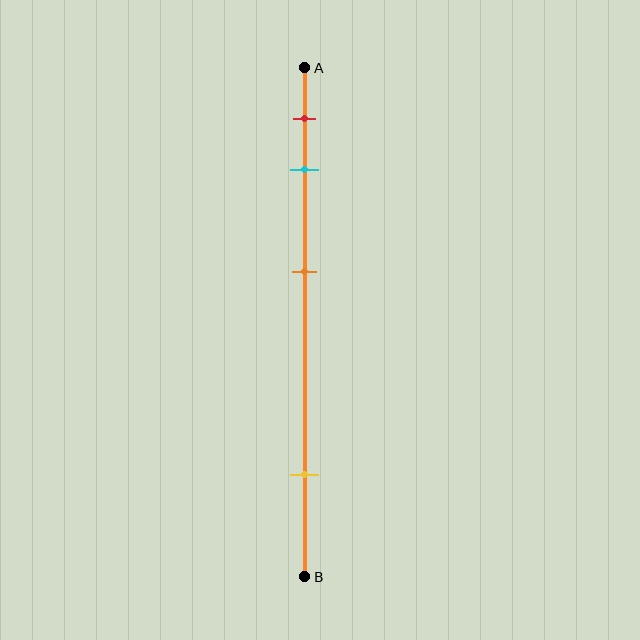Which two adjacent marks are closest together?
The red and cyan marks are the closest adjacent pair.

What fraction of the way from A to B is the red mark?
The red mark is approximately 10% (0.1) of the way from A to B.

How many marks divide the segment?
There are 4 marks dividing the segment.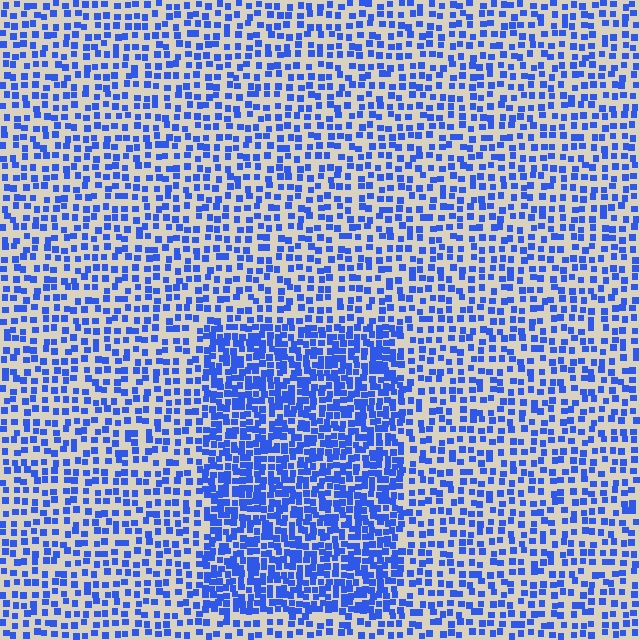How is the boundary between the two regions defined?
The boundary is defined by a change in element density (approximately 2.0x ratio). All elements are the same color, size, and shape.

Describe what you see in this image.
The image contains small blue elements arranged at two different densities. A rectangle-shaped region is visible where the elements are more densely packed than the surrounding area.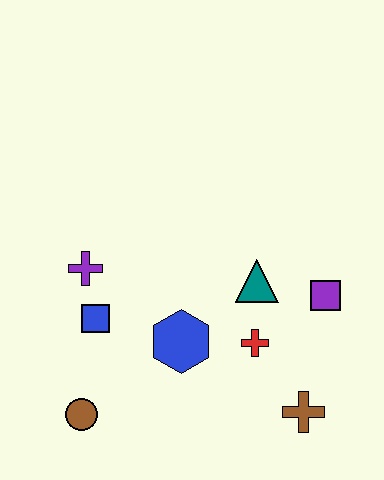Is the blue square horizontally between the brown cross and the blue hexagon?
No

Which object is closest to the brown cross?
The red cross is closest to the brown cross.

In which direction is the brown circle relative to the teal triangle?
The brown circle is to the left of the teal triangle.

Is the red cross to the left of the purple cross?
No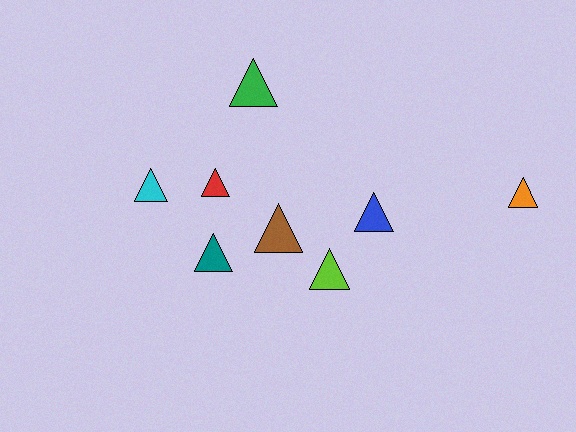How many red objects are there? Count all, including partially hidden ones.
There is 1 red object.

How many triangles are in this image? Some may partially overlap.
There are 8 triangles.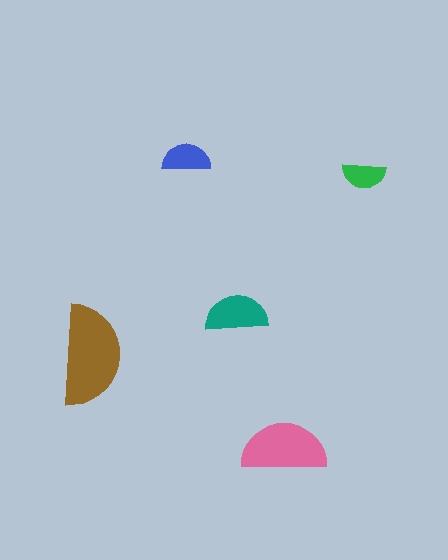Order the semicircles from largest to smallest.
the brown one, the pink one, the teal one, the blue one, the green one.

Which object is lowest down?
The pink semicircle is bottommost.